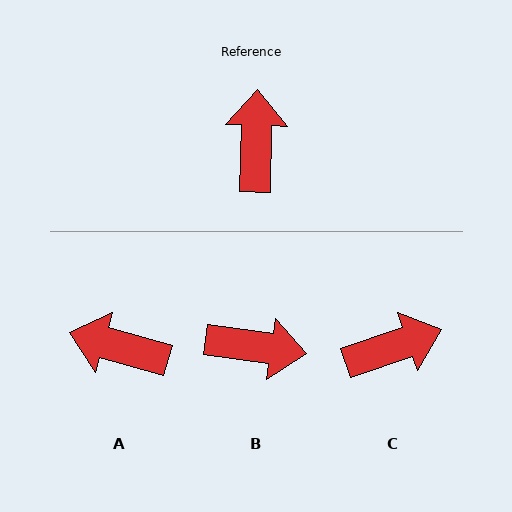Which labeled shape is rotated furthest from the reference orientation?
B, about 97 degrees away.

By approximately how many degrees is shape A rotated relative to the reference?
Approximately 76 degrees counter-clockwise.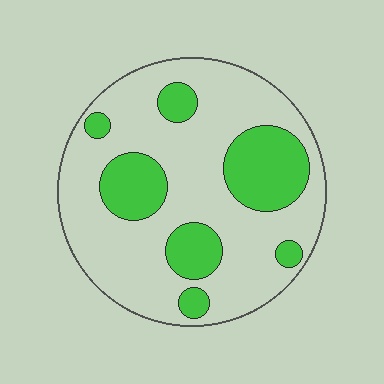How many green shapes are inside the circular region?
7.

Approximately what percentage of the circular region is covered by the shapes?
Approximately 25%.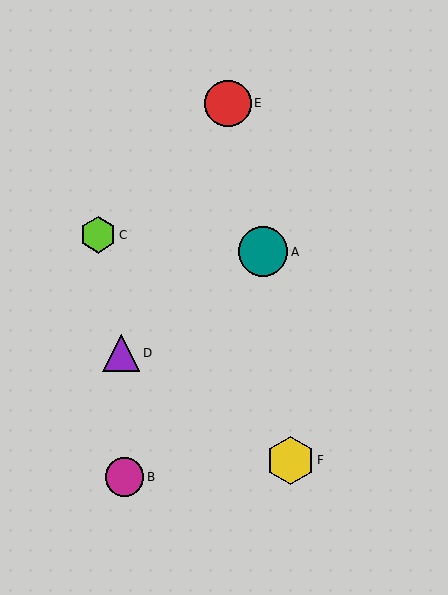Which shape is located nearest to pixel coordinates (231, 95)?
The red circle (labeled E) at (228, 103) is nearest to that location.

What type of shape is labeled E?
Shape E is a red circle.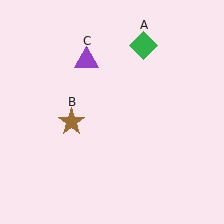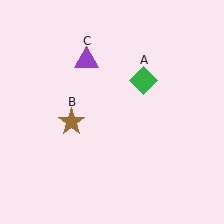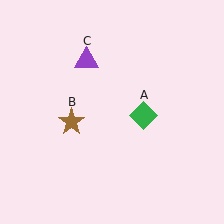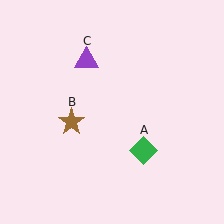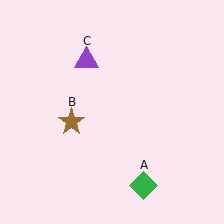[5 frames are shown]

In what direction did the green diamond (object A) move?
The green diamond (object A) moved down.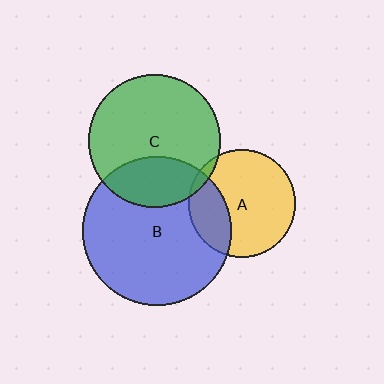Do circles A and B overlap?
Yes.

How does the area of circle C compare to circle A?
Approximately 1.5 times.